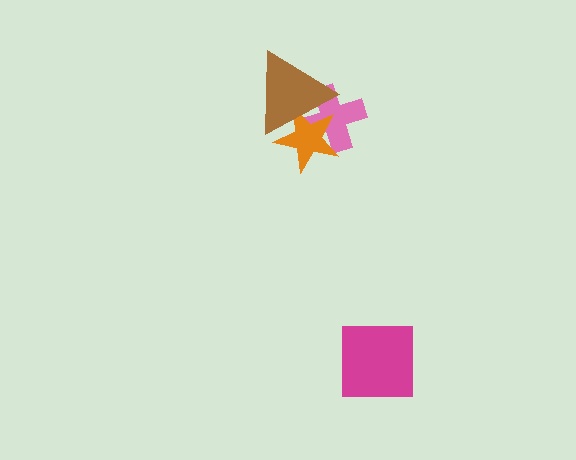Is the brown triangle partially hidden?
No, no other shape covers it.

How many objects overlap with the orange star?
2 objects overlap with the orange star.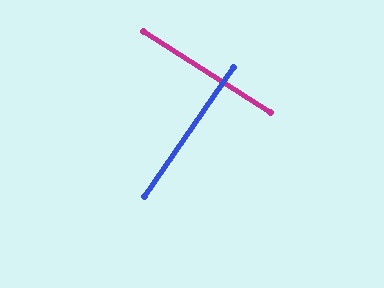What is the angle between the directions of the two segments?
Approximately 88 degrees.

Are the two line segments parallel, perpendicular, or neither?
Perpendicular — they meet at approximately 88°.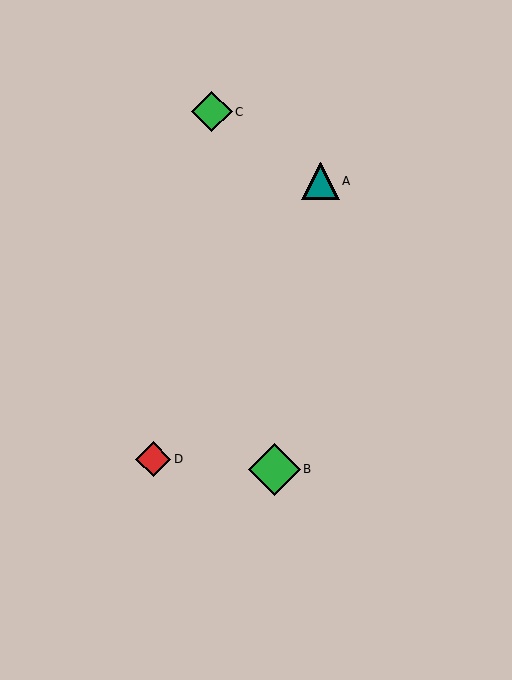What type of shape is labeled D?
Shape D is a red diamond.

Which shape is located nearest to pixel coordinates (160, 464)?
The red diamond (labeled D) at (153, 459) is nearest to that location.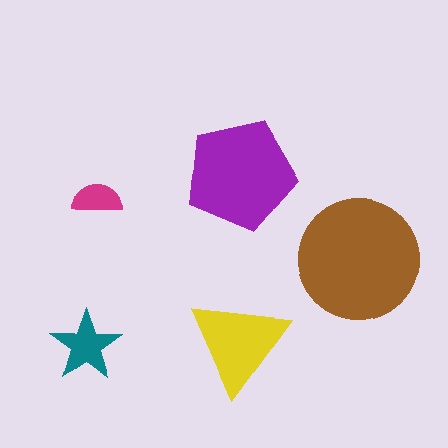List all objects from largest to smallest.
The brown circle, the purple pentagon, the yellow triangle, the teal star, the magenta semicircle.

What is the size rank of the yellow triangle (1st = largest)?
3rd.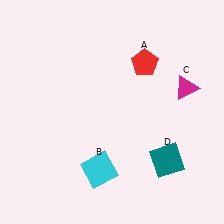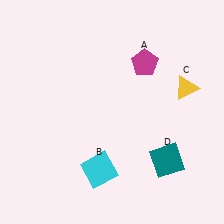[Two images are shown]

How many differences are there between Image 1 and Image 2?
There are 2 differences between the two images.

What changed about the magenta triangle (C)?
In Image 1, C is magenta. In Image 2, it changed to yellow.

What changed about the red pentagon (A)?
In Image 1, A is red. In Image 2, it changed to magenta.